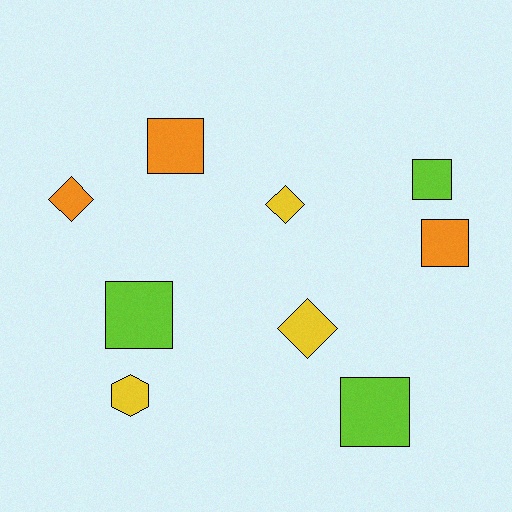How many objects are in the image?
There are 9 objects.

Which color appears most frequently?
Orange, with 3 objects.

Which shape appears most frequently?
Square, with 5 objects.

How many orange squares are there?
There are 2 orange squares.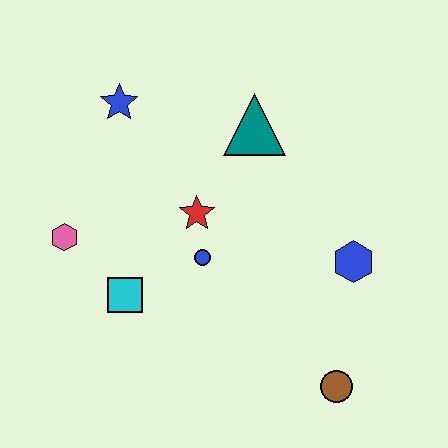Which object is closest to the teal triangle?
The red star is closest to the teal triangle.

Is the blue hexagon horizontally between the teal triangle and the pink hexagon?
No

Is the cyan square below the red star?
Yes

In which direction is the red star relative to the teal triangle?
The red star is below the teal triangle.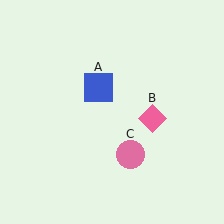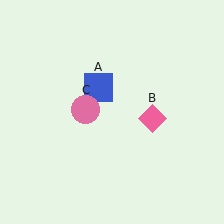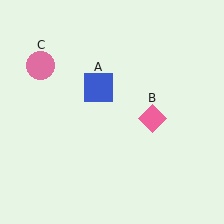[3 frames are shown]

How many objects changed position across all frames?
1 object changed position: pink circle (object C).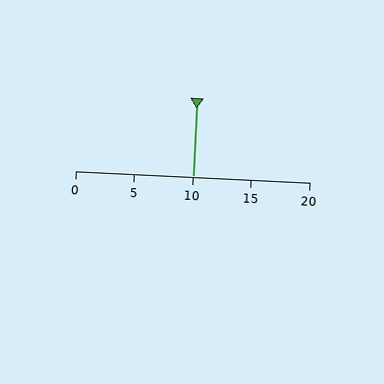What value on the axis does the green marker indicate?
The marker indicates approximately 10.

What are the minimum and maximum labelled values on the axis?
The axis runs from 0 to 20.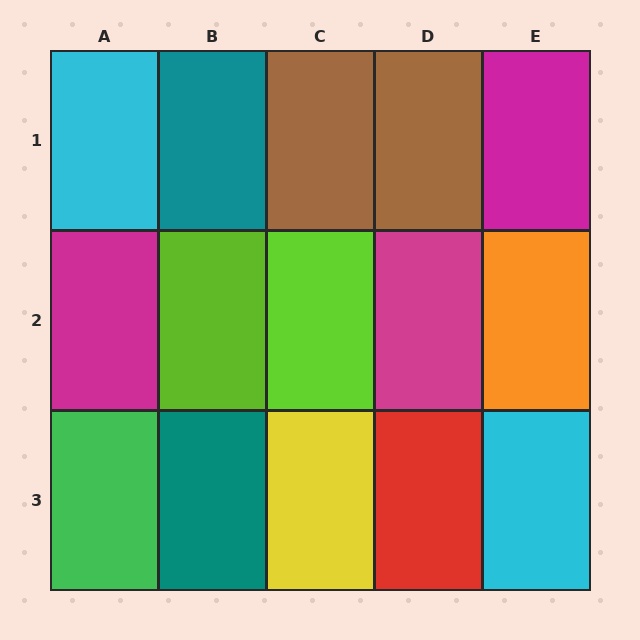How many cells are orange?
1 cell is orange.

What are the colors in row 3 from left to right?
Green, teal, yellow, red, cyan.